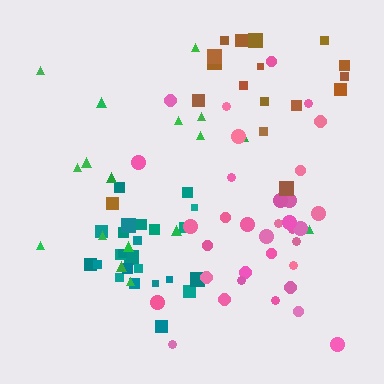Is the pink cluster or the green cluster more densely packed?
Pink.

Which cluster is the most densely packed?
Teal.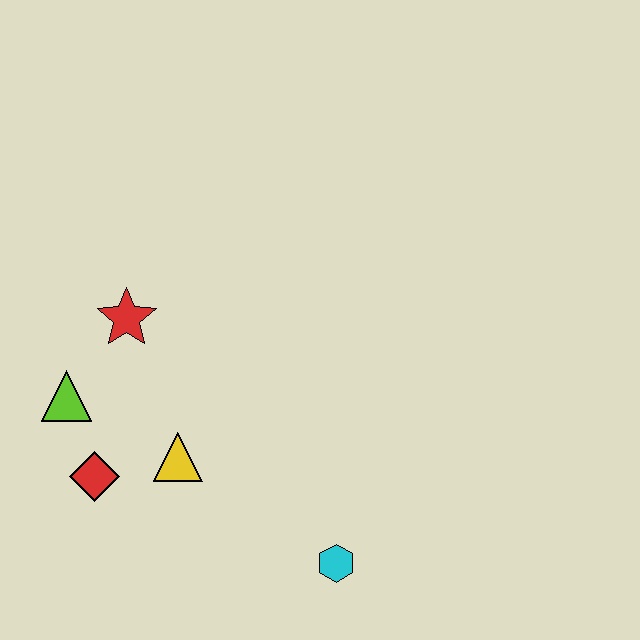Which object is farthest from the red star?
The cyan hexagon is farthest from the red star.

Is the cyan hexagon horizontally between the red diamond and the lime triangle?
No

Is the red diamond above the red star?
No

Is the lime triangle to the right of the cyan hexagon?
No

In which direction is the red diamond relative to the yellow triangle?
The red diamond is to the left of the yellow triangle.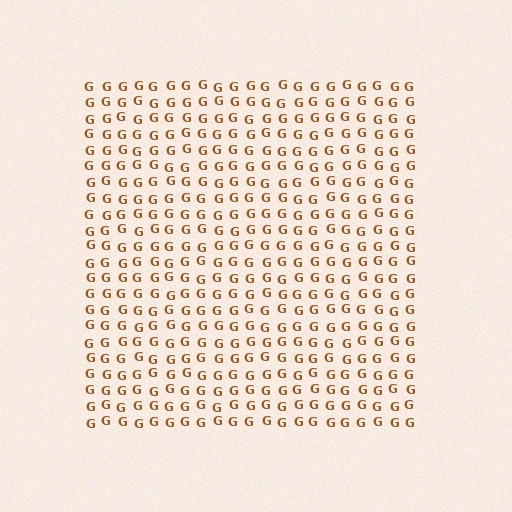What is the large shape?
The large shape is a square.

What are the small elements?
The small elements are letter G's.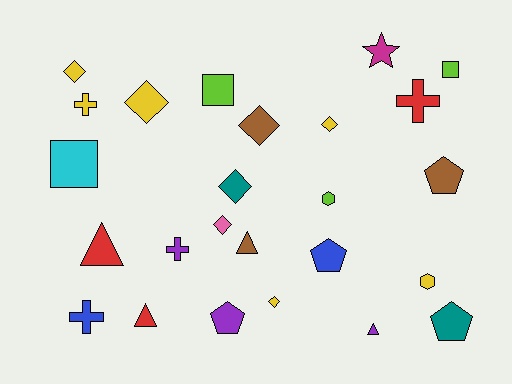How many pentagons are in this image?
There are 4 pentagons.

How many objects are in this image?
There are 25 objects.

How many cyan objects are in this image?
There is 1 cyan object.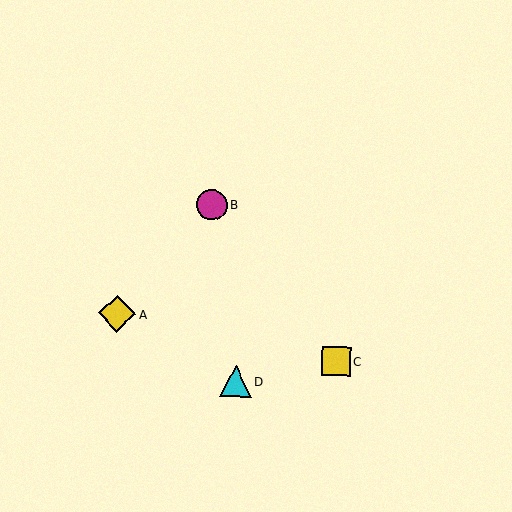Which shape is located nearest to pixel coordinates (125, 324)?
The yellow diamond (labeled A) at (117, 314) is nearest to that location.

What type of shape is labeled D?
Shape D is a cyan triangle.